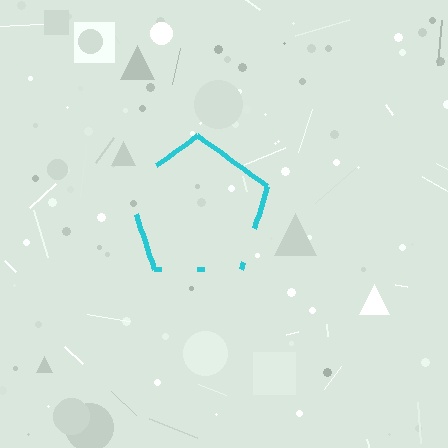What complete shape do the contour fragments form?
The contour fragments form a pentagon.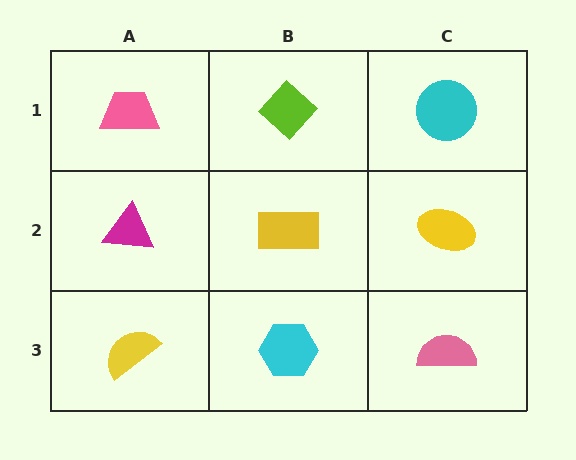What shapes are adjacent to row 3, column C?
A yellow ellipse (row 2, column C), a cyan hexagon (row 3, column B).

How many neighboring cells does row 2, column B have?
4.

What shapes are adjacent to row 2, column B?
A lime diamond (row 1, column B), a cyan hexagon (row 3, column B), a magenta triangle (row 2, column A), a yellow ellipse (row 2, column C).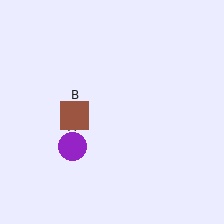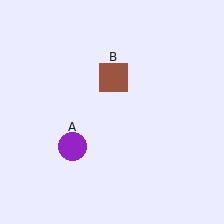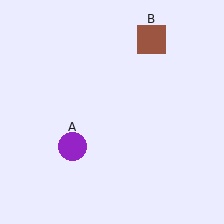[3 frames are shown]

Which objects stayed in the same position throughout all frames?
Purple circle (object A) remained stationary.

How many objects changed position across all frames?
1 object changed position: brown square (object B).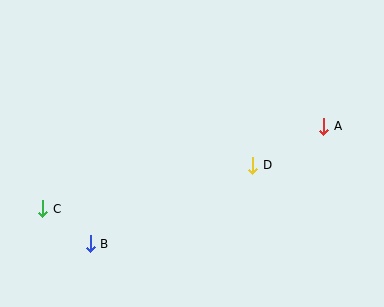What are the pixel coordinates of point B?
Point B is at (90, 244).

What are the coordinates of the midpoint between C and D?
The midpoint between C and D is at (148, 187).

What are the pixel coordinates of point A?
Point A is at (324, 126).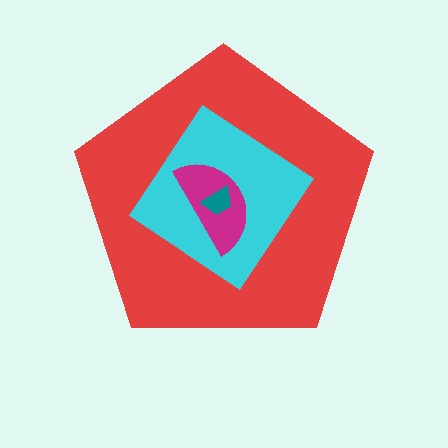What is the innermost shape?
The teal trapezoid.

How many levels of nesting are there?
4.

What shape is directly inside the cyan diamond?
The magenta semicircle.